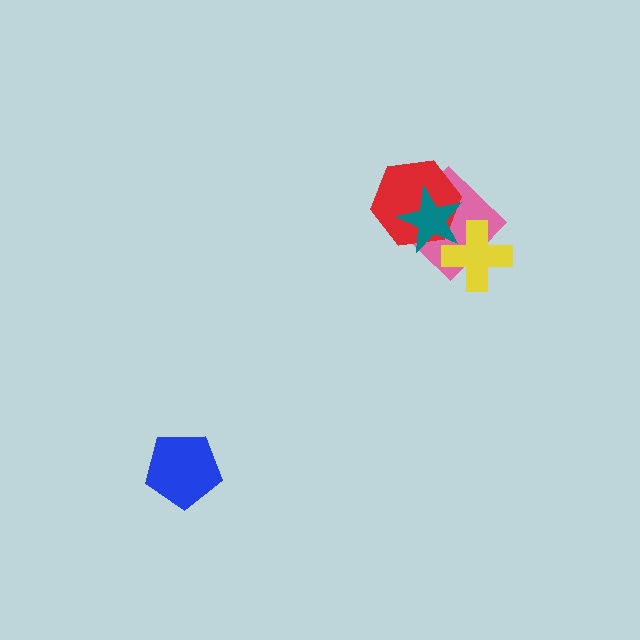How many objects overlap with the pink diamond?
3 objects overlap with the pink diamond.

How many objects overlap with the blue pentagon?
0 objects overlap with the blue pentagon.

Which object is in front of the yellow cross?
The teal star is in front of the yellow cross.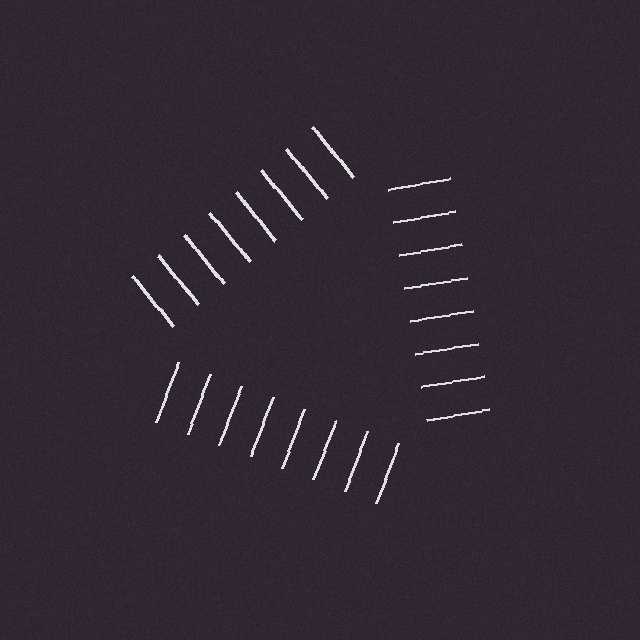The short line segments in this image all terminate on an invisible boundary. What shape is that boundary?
An illusory triangle — the line segments terminate on its edges but no continuous stroke is drawn.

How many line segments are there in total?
24 — 8 along each of the 3 edges.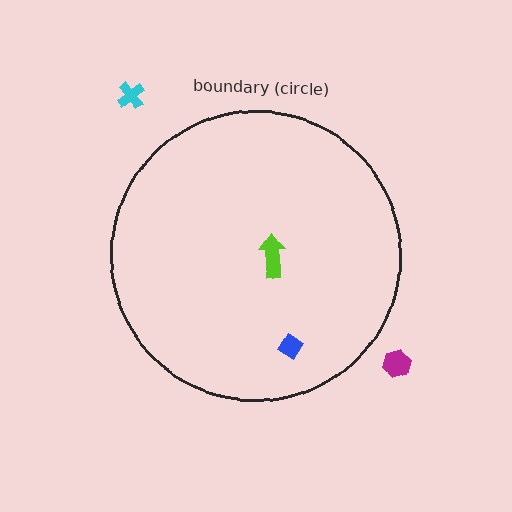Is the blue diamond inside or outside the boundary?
Inside.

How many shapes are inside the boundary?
2 inside, 2 outside.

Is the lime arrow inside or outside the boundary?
Inside.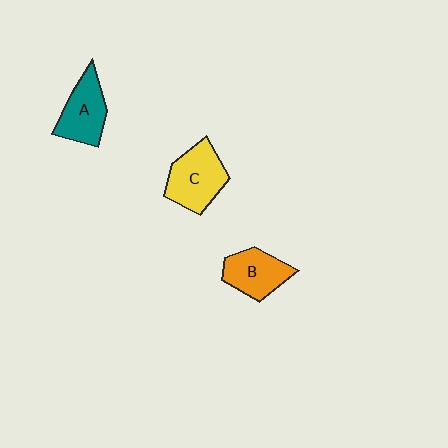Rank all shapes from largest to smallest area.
From largest to smallest: C (yellow), A (teal), B (orange).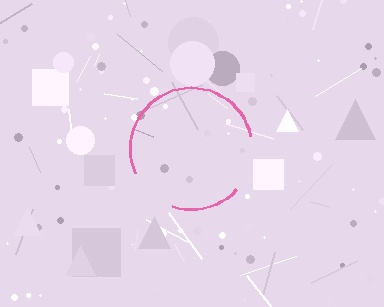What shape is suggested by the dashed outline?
The dashed outline suggests a circle.